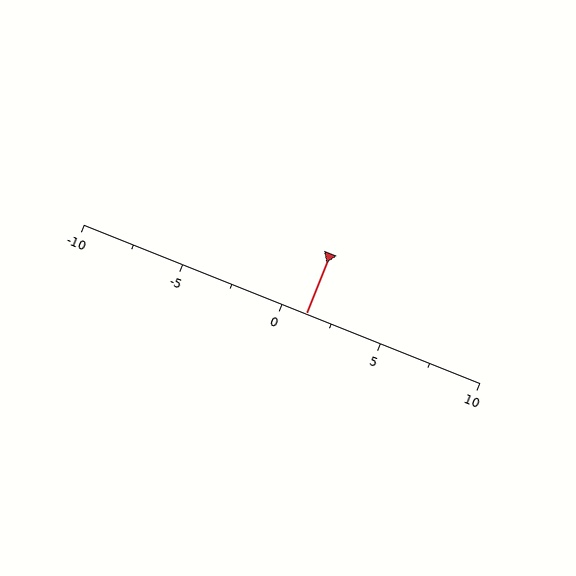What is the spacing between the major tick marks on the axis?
The major ticks are spaced 5 apart.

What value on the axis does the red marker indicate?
The marker indicates approximately 1.2.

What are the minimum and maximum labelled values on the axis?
The axis runs from -10 to 10.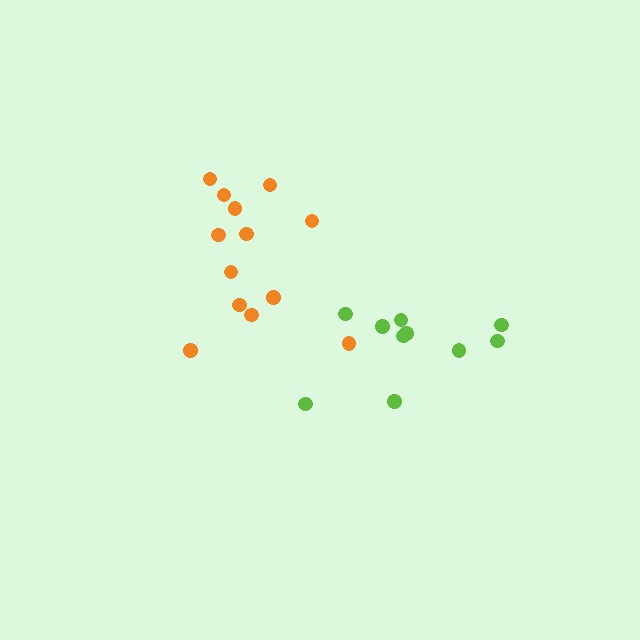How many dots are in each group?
Group 1: 10 dots, Group 2: 13 dots (23 total).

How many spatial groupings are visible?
There are 2 spatial groupings.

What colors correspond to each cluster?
The clusters are colored: lime, orange.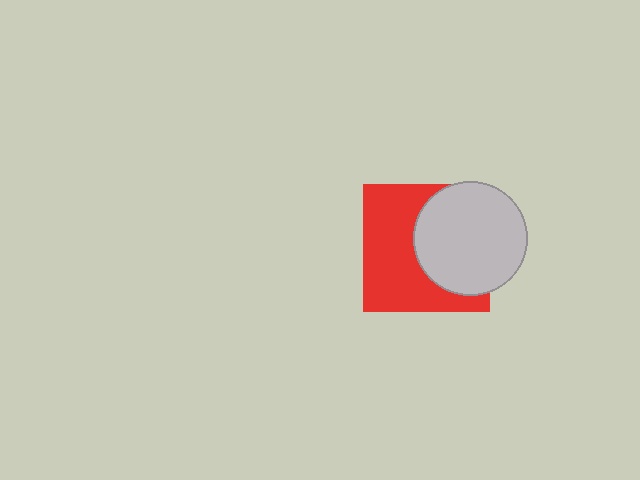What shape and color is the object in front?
The object in front is a light gray circle.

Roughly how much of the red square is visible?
About half of it is visible (roughly 55%).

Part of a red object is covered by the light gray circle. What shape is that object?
It is a square.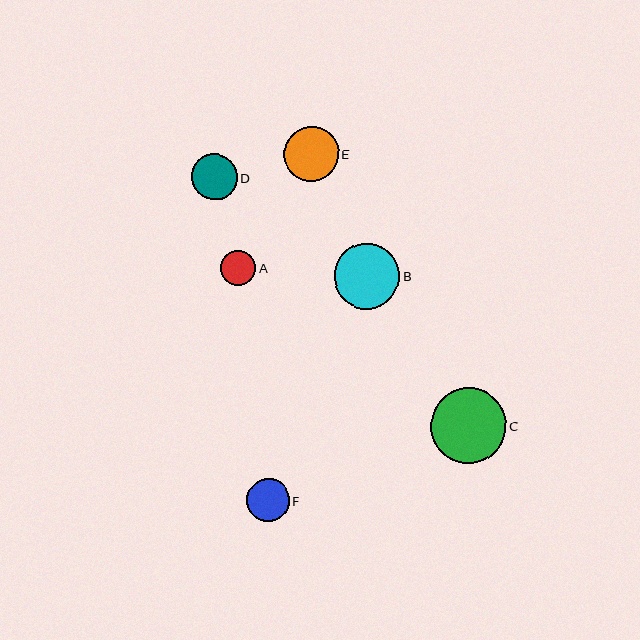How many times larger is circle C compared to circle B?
Circle C is approximately 1.1 times the size of circle B.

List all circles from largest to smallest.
From largest to smallest: C, B, E, D, F, A.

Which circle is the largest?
Circle C is the largest with a size of approximately 75 pixels.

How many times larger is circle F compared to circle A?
Circle F is approximately 1.2 times the size of circle A.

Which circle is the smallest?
Circle A is the smallest with a size of approximately 35 pixels.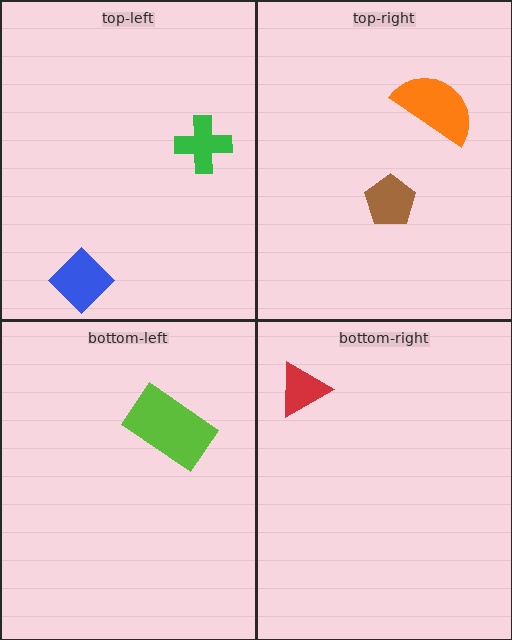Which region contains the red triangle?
The bottom-right region.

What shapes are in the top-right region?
The brown pentagon, the orange semicircle.